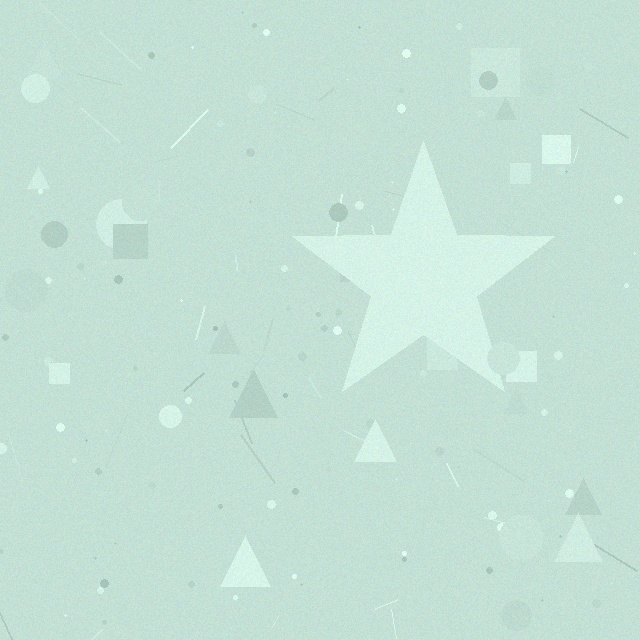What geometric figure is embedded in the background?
A star is embedded in the background.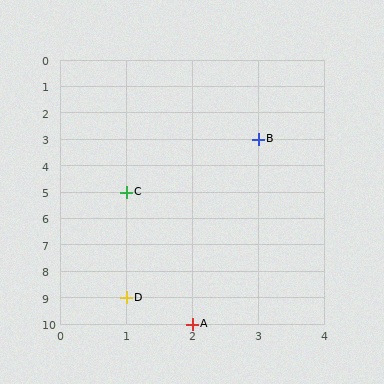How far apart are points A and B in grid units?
Points A and B are 1 column and 7 rows apart (about 7.1 grid units diagonally).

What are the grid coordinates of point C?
Point C is at grid coordinates (1, 5).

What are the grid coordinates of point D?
Point D is at grid coordinates (1, 9).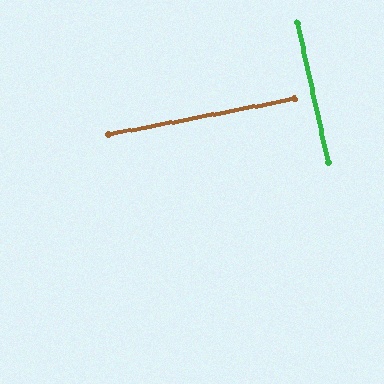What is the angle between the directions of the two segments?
Approximately 89 degrees.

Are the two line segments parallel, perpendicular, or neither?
Perpendicular — they meet at approximately 89°.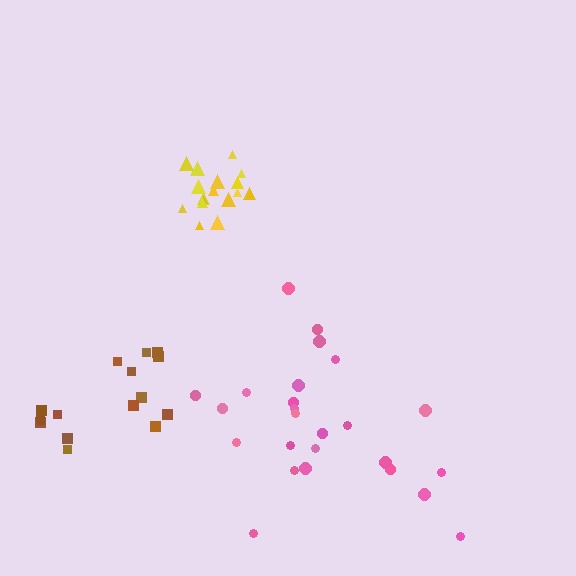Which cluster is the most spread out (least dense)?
Pink.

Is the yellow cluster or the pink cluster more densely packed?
Yellow.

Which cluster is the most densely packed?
Yellow.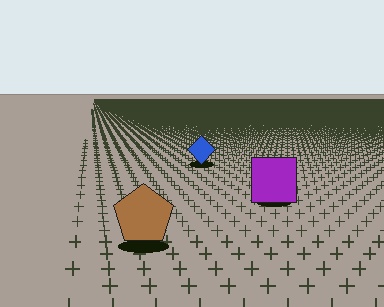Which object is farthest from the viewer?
The blue diamond is farthest from the viewer. It appears smaller and the ground texture around it is denser.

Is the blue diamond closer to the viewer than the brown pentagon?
No. The brown pentagon is closer — you can tell from the texture gradient: the ground texture is coarser near it.